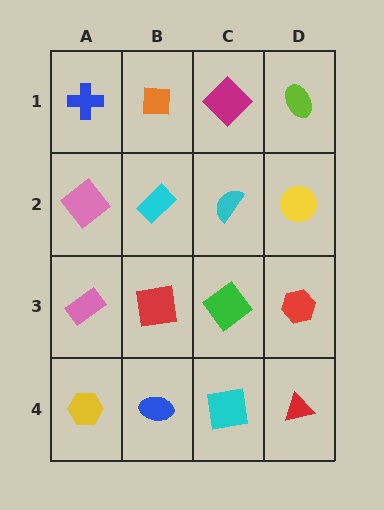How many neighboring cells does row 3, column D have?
3.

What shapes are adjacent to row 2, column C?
A magenta diamond (row 1, column C), a green diamond (row 3, column C), a cyan rectangle (row 2, column B), a yellow circle (row 2, column D).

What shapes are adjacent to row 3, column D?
A yellow circle (row 2, column D), a red triangle (row 4, column D), a green diamond (row 3, column C).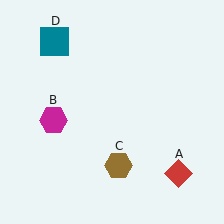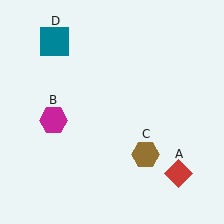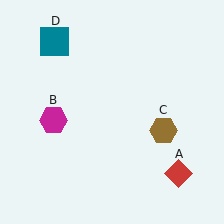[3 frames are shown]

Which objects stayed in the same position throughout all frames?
Red diamond (object A) and magenta hexagon (object B) and teal square (object D) remained stationary.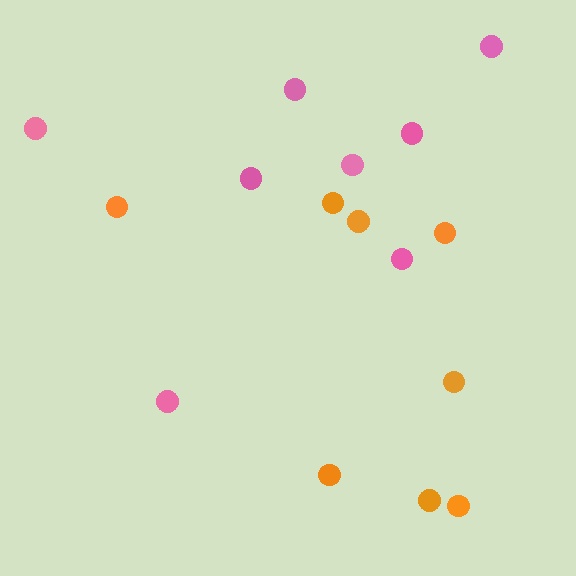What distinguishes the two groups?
There are 2 groups: one group of orange circles (8) and one group of pink circles (8).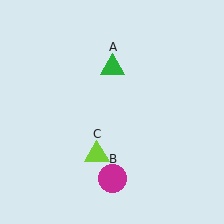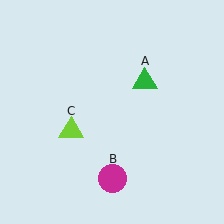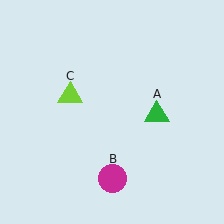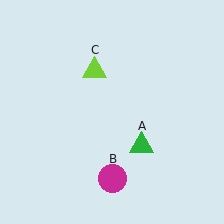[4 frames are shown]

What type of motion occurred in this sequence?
The green triangle (object A), lime triangle (object C) rotated clockwise around the center of the scene.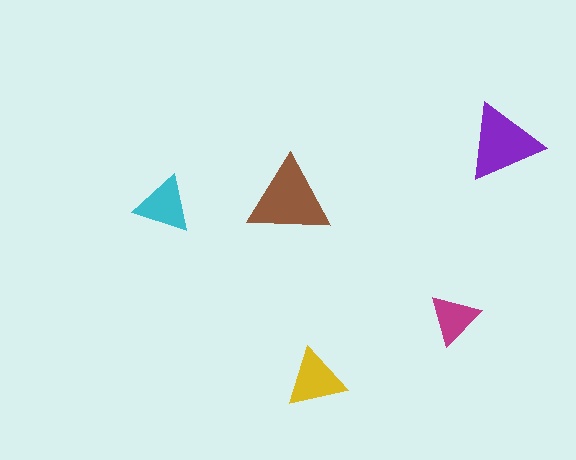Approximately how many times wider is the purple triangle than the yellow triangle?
About 1.5 times wider.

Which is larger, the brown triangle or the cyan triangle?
The brown one.